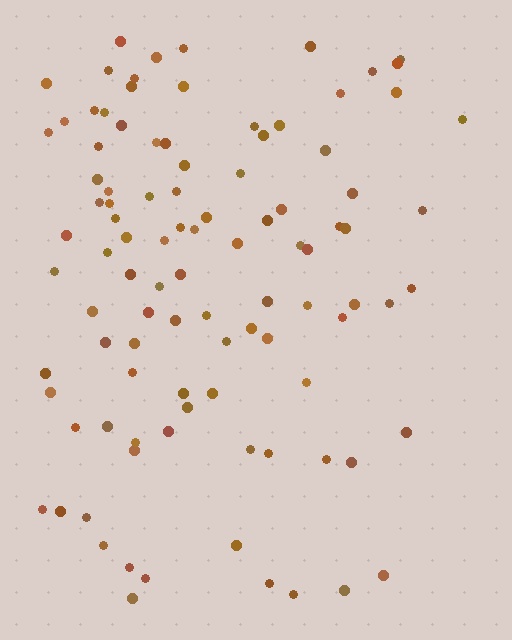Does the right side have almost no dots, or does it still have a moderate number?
Still a moderate number, just noticeably fewer than the left.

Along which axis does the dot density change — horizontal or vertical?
Horizontal.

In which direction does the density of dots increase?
From right to left, with the left side densest.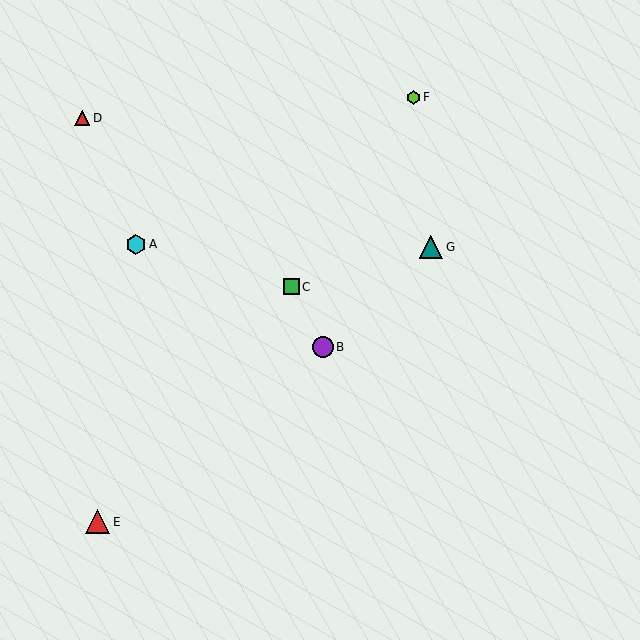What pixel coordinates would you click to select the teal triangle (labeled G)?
Click at (431, 247) to select the teal triangle G.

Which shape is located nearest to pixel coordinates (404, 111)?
The lime hexagon (labeled F) at (413, 98) is nearest to that location.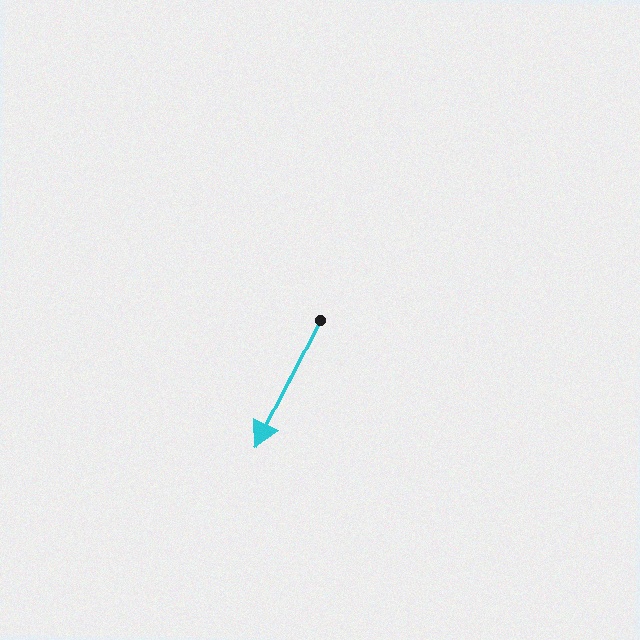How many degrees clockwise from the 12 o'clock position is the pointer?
Approximately 206 degrees.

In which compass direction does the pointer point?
Southwest.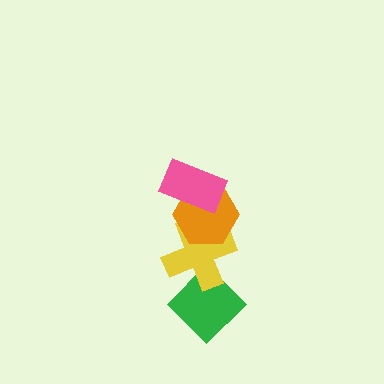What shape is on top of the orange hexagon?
The pink rectangle is on top of the orange hexagon.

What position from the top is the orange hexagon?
The orange hexagon is 2nd from the top.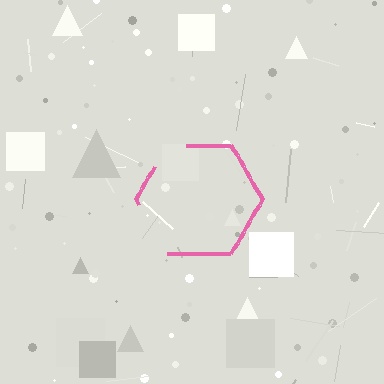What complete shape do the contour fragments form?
The contour fragments form a hexagon.